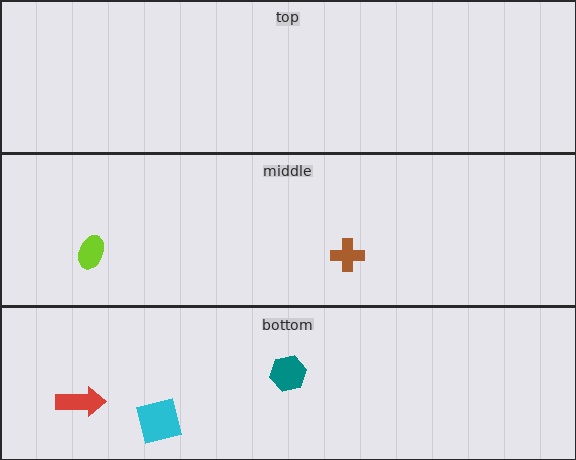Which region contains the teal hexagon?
The bottom region.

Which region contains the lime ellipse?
The middle region.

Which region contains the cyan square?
The bottom region.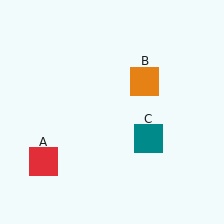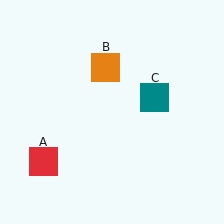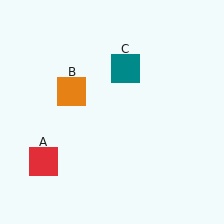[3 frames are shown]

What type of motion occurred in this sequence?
The orange square (object B), teal square (object C) rotated counterclockwise around the center of the scene.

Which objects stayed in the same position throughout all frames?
Red square (object A) remained stationary.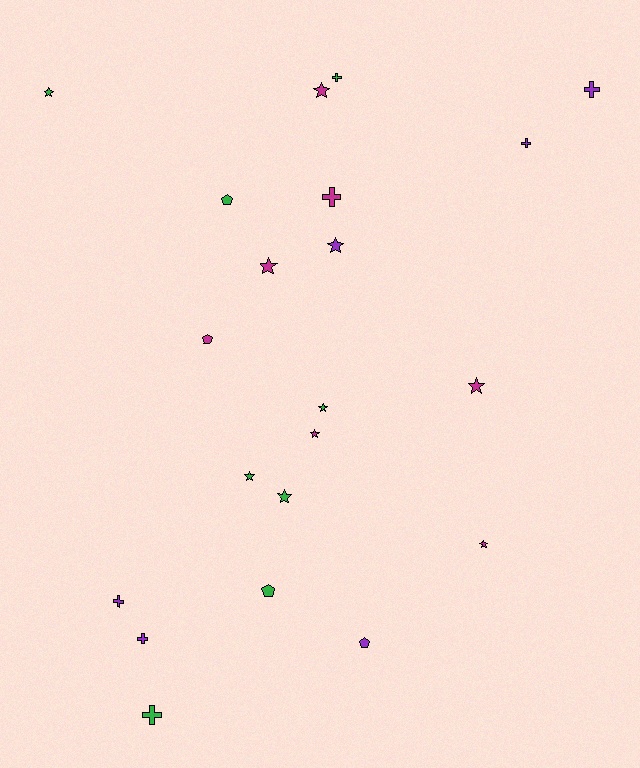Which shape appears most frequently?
Star, with 10 objects.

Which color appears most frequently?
Green, with 8 objects.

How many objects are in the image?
There are 21 objects.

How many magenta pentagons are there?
There is 1 magenta pentagon.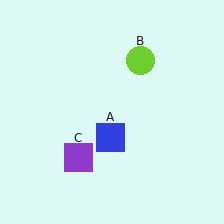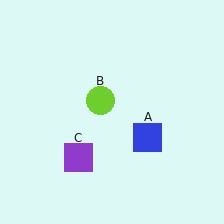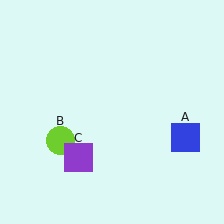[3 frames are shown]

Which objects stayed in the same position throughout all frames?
Purple square (object C) remained stationary.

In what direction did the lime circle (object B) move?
The lime circle (object B) moved down and to the left.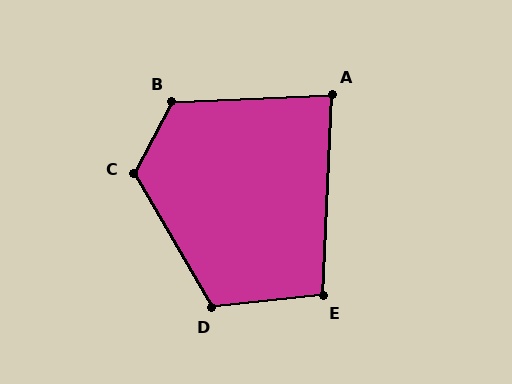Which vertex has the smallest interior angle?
A, at approximately 85 degrees.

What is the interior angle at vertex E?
Approximately 99 degrees (obtuse).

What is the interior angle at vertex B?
Approximately 120 degrees (obtuse).